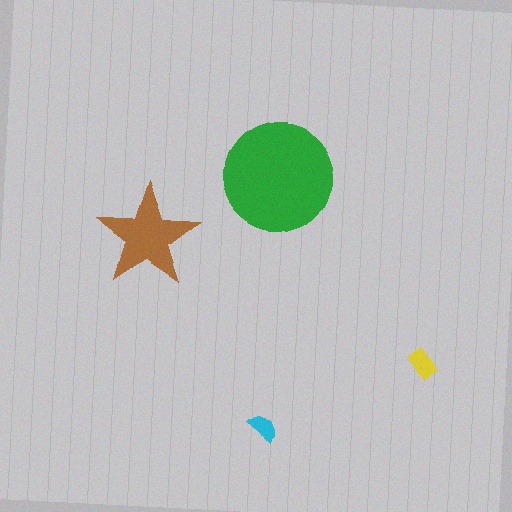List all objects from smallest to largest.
The cyan semicircle, the yellow rectangle, the brown star, the green circle.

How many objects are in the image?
There are 4 objects in the image.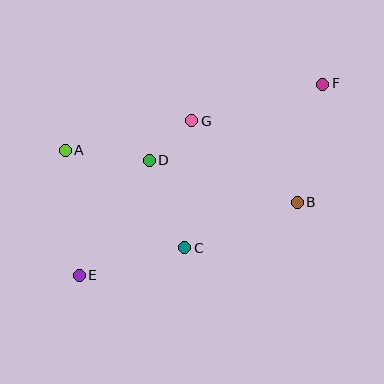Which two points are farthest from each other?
Points E and F are farthest from each other.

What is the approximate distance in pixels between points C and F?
The distance between C and F is approximately 214 pixels.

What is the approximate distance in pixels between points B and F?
The distance between B and F is approximately 121 pixels.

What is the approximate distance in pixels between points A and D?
The distance between A and D is approximately 85 pixels.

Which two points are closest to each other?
Points D and G are closest to each other.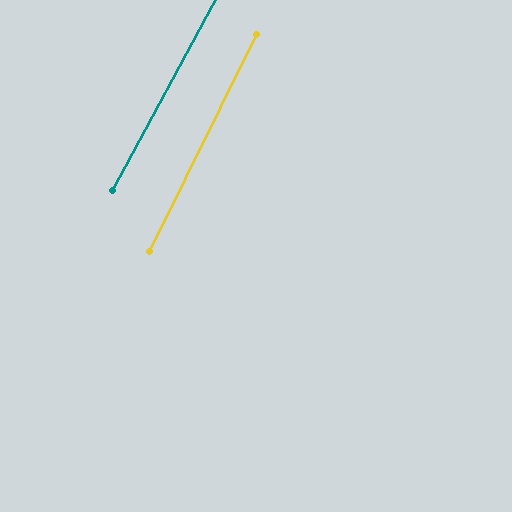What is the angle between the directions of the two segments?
Approximately 2 degrees.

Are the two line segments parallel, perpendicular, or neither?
Parallel — their directions differ by only 1.8°.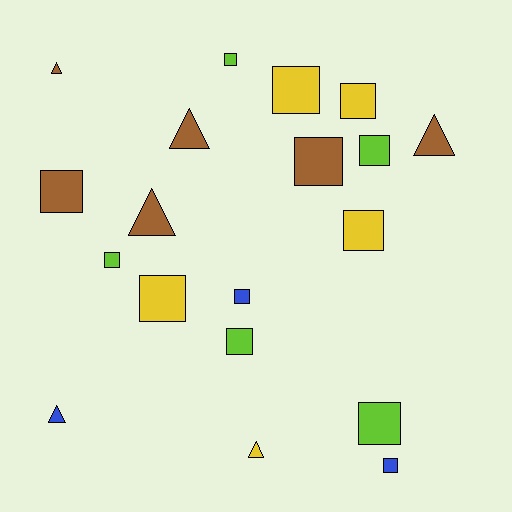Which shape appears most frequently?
Square, with 13 objects.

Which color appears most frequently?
Brown, with 6 objects.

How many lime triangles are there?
There are no lime triangles.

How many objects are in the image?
There are 19 objects.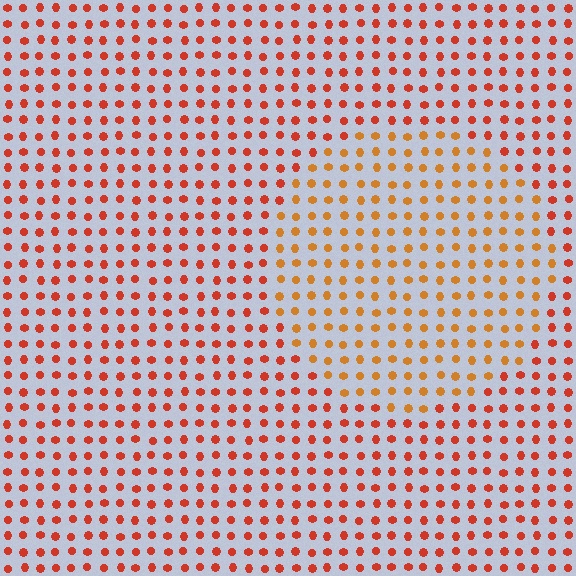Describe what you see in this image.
The image is filled with small red elements in a uniform arrangement. A circle-shaped region is visible where the elements are tinted to a slightly different hue, forming a subtle color boundary.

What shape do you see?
I see a circle.